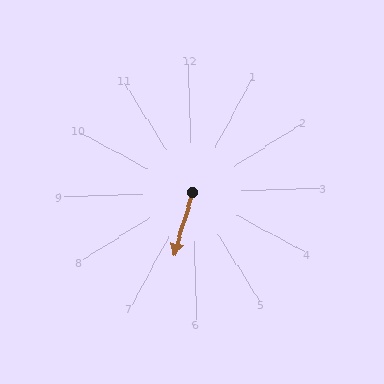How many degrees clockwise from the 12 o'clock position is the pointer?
Approximately 198 degrees.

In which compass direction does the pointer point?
South.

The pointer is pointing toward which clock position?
Roughly 7 o'clock.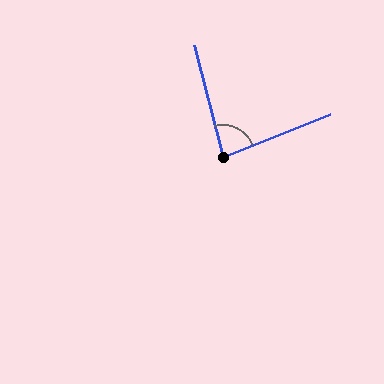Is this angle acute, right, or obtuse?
It is acute.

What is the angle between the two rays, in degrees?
Approximately 83 degrees.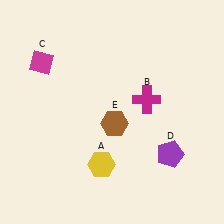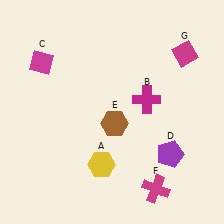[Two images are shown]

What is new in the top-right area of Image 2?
A magenta diamond (G) was added in the top-right area of Image 2.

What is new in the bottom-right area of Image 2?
A magenta cross (F) was added in the bottom-right area of Image 2.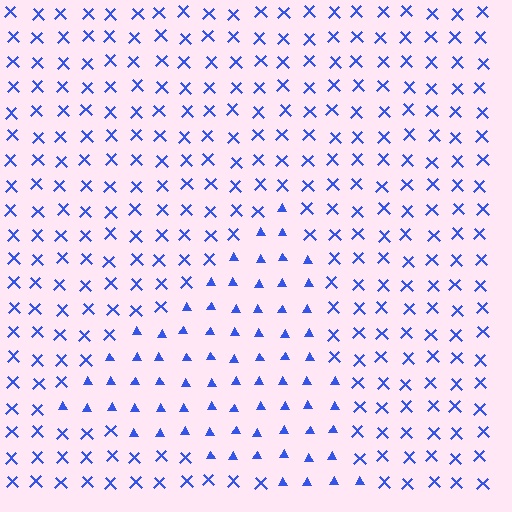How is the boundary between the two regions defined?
The boundary is defined by a change in element shape: triangles inside vs. X marks outside. All elements share the same color and spacing.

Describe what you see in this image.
The image is filled with small blue elements arranged in a uniform grid. A triangle-shaped region contains triangles, while the surrounding area contains X marks. The boundary is defined purely by the change in element shape.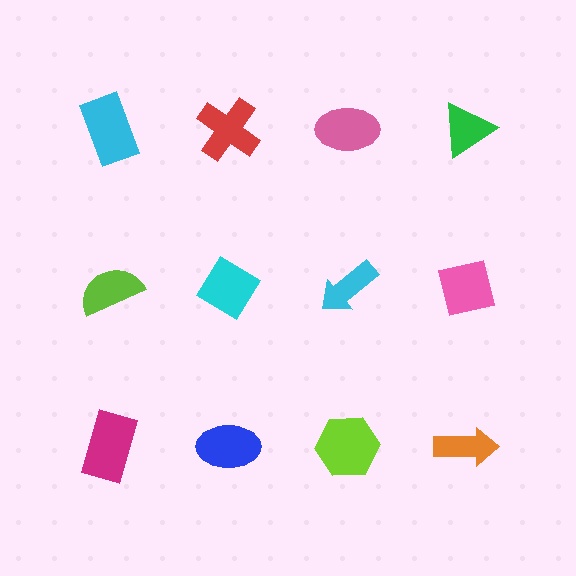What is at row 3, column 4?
An orange arrow.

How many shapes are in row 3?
4 shapes.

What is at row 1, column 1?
A cyan rectangle.